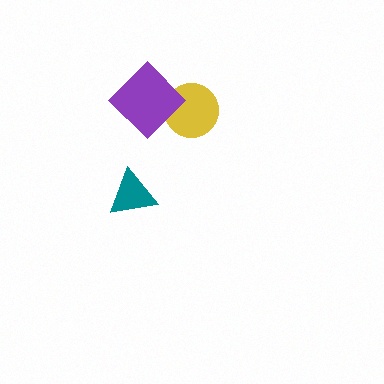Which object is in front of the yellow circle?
The purple diamond is in front of the yellow circle.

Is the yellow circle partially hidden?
Yes, it is partially covered by another shape.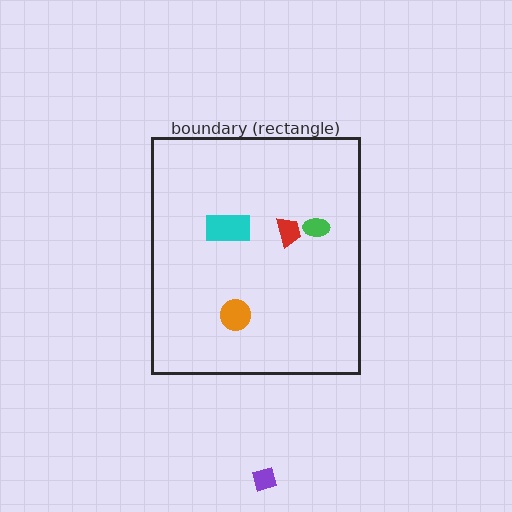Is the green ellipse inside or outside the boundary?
Inside.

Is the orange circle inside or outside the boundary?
Inside.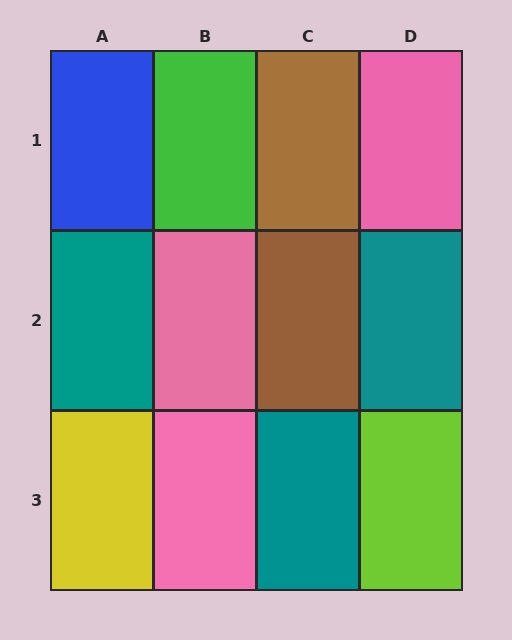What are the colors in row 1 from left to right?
Blue, green, brown, pink.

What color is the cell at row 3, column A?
Yellow.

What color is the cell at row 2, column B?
Pink.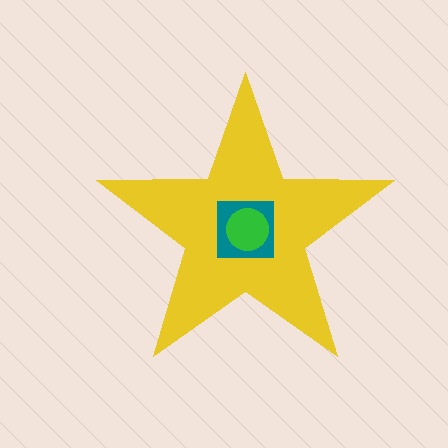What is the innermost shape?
The green circle.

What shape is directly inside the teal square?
The green circle.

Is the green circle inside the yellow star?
Yes.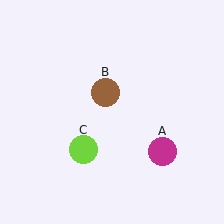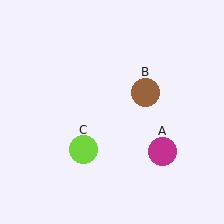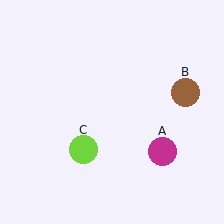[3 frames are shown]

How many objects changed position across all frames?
1 object changed position: brown circle (object B).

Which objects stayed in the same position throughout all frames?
Magenta circle (object A) and lime circle (object C) remained stationary.